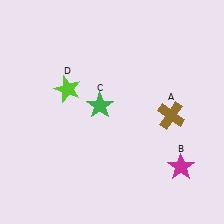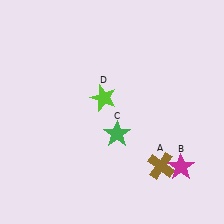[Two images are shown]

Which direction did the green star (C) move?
The green star (C) moved down.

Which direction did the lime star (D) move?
The lime star (D) moved right.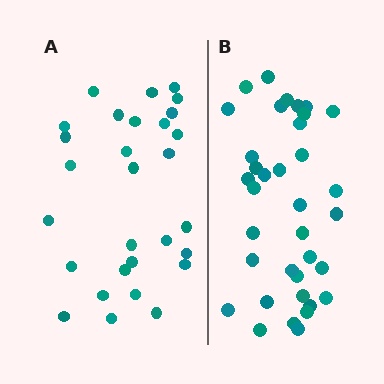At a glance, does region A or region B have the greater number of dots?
Region B (the right region) has more dots.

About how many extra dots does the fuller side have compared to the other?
Region B has roughly 8 or so more dots than region A.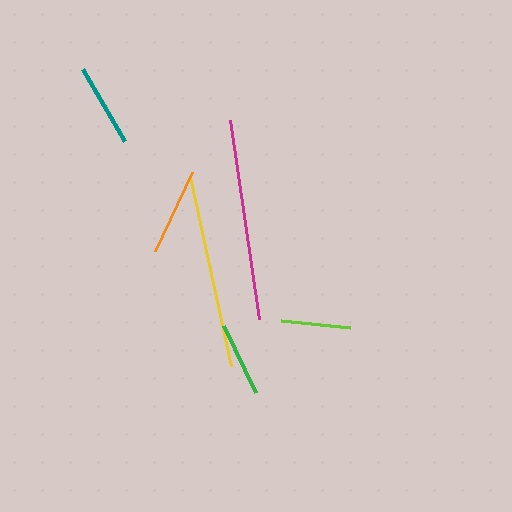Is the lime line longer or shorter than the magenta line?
The magenta line is longer than the lime line.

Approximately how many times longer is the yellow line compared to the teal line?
The yellow line is approximately 2.3 times the length of the teal line.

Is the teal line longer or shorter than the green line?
The teal line is longer than the green line.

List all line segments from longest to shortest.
From longest to shortest: magenta, yellow, orange, teal, green, lime.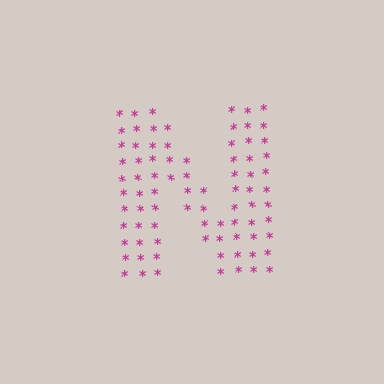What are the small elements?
The small elements are asterisks.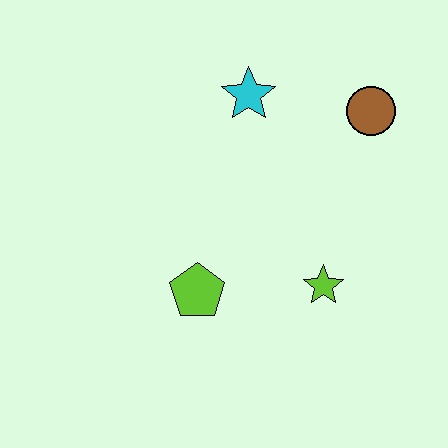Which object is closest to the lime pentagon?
The lime star is closest to the lime pentagon.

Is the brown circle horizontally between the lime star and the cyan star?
No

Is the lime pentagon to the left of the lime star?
Yes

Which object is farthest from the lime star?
The cyan star is farthest from the lime star.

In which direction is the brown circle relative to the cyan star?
The brown circle is to the right of the cyan star.